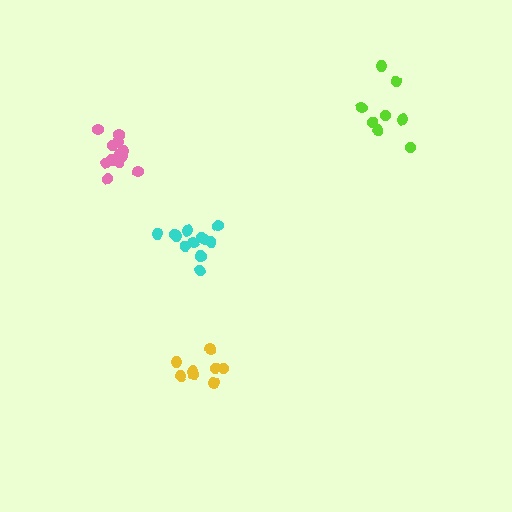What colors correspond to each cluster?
The clusters are colored: pink, lime, cyan, yellow.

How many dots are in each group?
Group 1: 12 dots, Group 2: 8 dots, Group 3: 13 dots, Group 4: 8 dots (41 total).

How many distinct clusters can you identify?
There are 4 distinct clusters.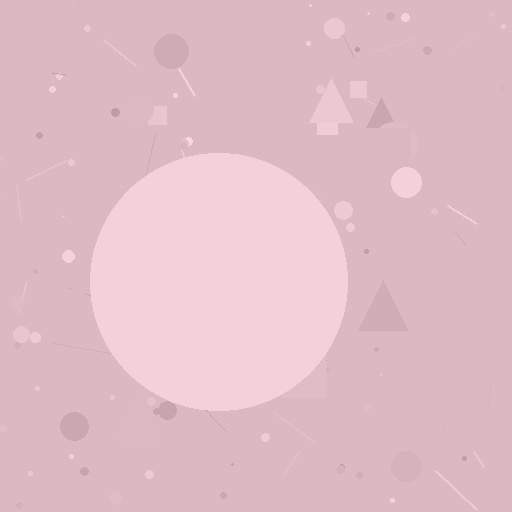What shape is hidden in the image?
A circle is hidden in the image.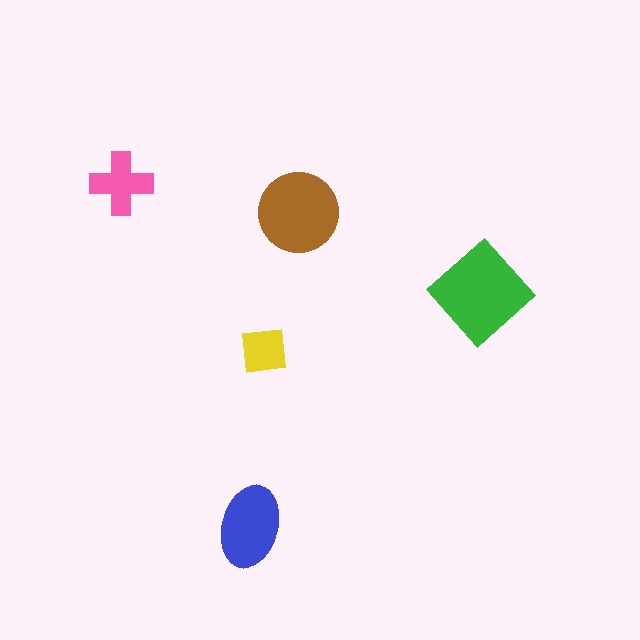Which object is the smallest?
The yellow square.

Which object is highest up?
The pink cross is topmost.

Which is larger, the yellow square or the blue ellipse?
The blue ellipse.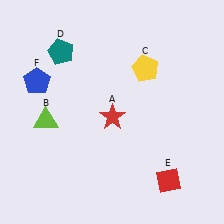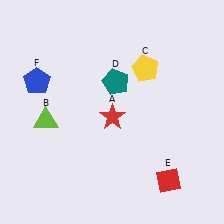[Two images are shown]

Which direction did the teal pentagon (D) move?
The teal pentagon (D) moved right.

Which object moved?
The teal pentagon (D) moved right.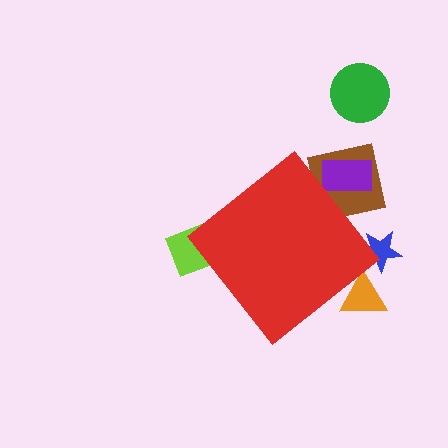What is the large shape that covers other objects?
A red diamond.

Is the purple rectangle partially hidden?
Yes, the purple rectangle is partially hidden behind the red diamond.